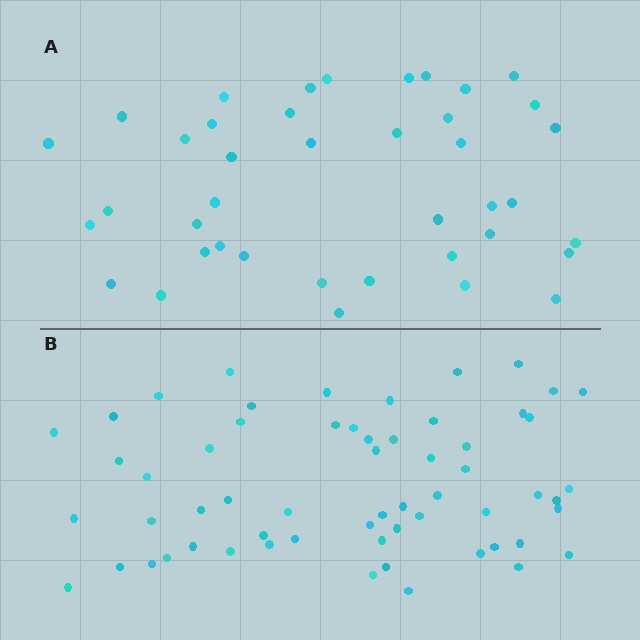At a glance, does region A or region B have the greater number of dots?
Region B (the bottom region) has more dots.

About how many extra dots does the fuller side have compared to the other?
Region B has approximately 20 more dots than region A.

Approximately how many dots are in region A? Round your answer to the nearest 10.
About 40 dots.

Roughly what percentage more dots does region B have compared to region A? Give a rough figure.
About 50% more.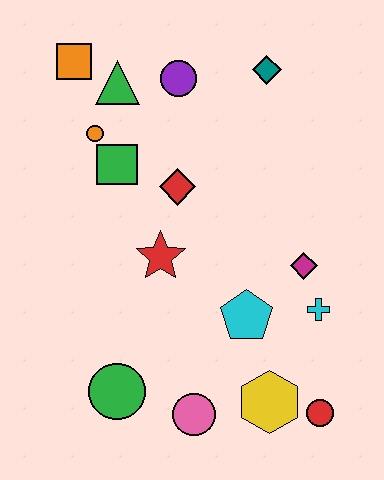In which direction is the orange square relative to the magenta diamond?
The orange square is to the left of the magenta diamond.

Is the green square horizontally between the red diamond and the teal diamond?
No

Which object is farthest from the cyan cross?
The orange square is farthest from the cyan cross.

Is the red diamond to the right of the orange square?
Yes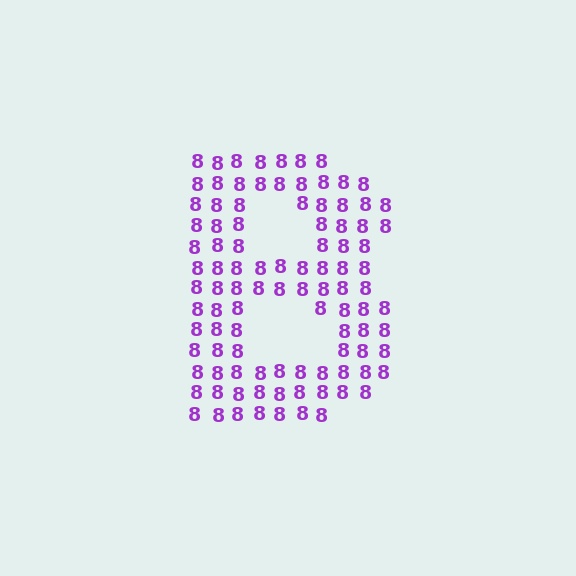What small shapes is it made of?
It is made of small digit 8's.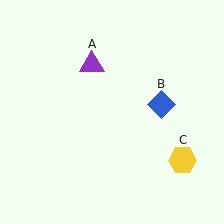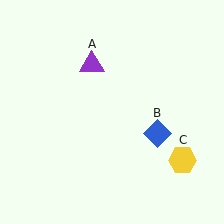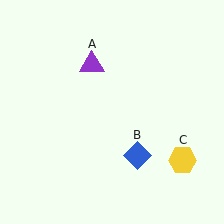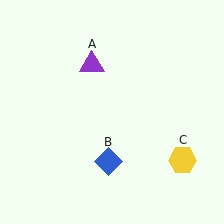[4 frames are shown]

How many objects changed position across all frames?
1 object changed position: blue diamond (object B).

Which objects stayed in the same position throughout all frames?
Purple triangle (object A) and yellow hexagon (object C) remained stationary.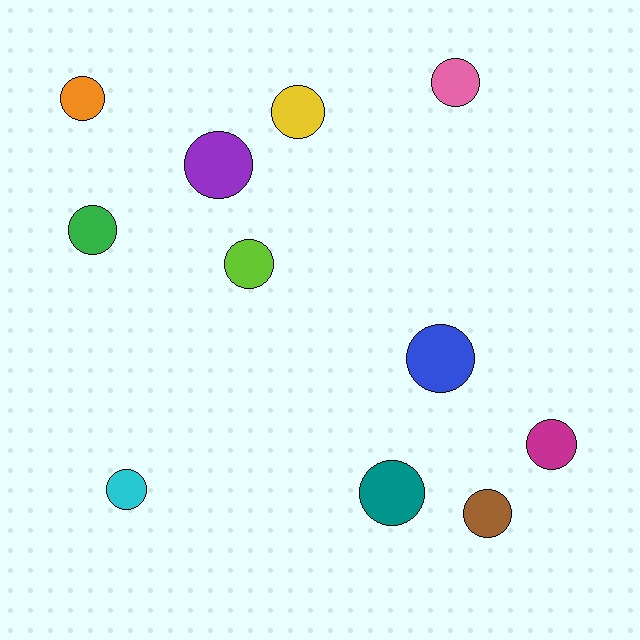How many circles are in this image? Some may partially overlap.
There are 11 circles.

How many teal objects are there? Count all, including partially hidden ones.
There is 1 teal object.